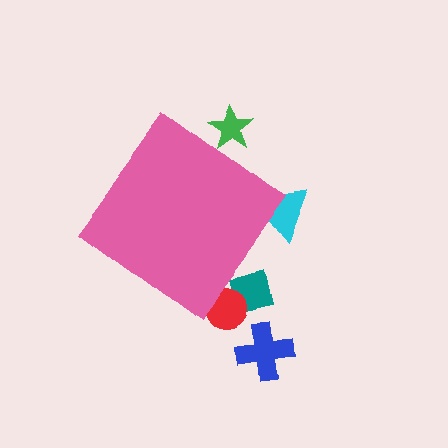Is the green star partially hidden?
Yes, the green star is partially hidden behind the pink diamond.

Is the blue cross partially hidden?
No, the blue cross is fully visible.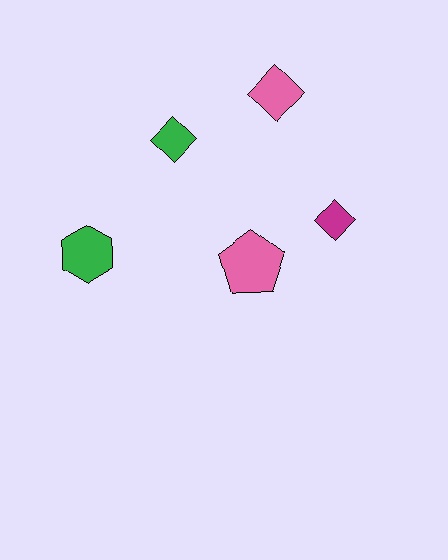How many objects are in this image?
There are 5 objects.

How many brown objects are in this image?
There are no brown objects.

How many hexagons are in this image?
There is 1 hexagon.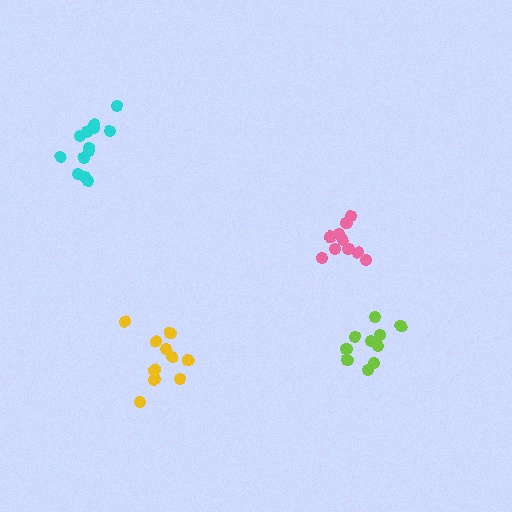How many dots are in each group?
Group 1: 10 dots, Group 2: 13 dots, Group 3: 10 dots, Group 4: 12 dots (45 total).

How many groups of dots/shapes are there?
There are 4 groups.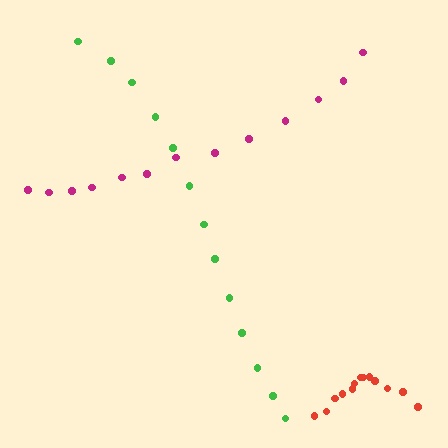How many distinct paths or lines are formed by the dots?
There are 3 distinct paths.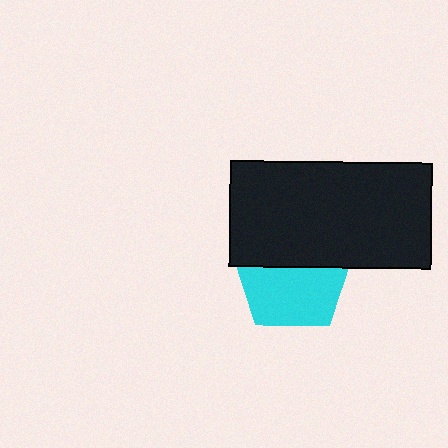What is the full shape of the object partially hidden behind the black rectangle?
The partially hidden object is a cyan pentagon.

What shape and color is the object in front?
The object in front is a black rectangle.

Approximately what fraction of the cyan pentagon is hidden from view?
Roughly 44% of the cyan pentagon is hidden behind the black rectangle.